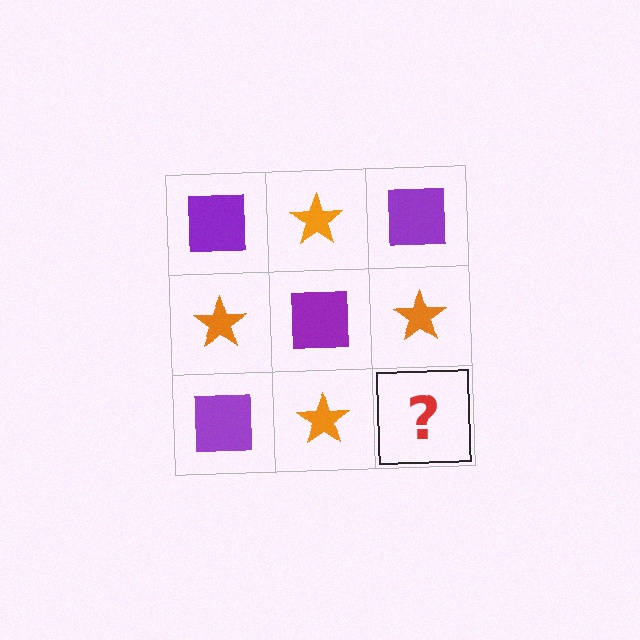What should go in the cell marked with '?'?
The missing cell should contain a purple square.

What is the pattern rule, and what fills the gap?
The rule is that it alternates purple square and orange star in a checkerboard pattern. The gap should be filled with a purple square.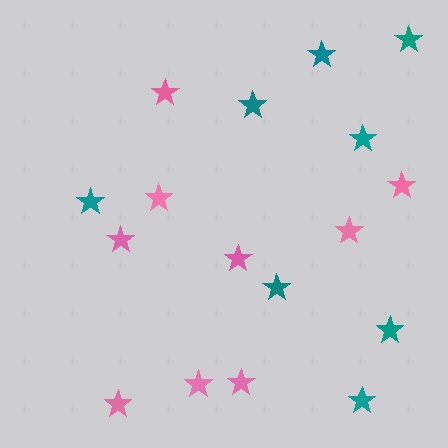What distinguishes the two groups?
There are 2 groups: one group of teal stars (8) and one group of pink stars (9).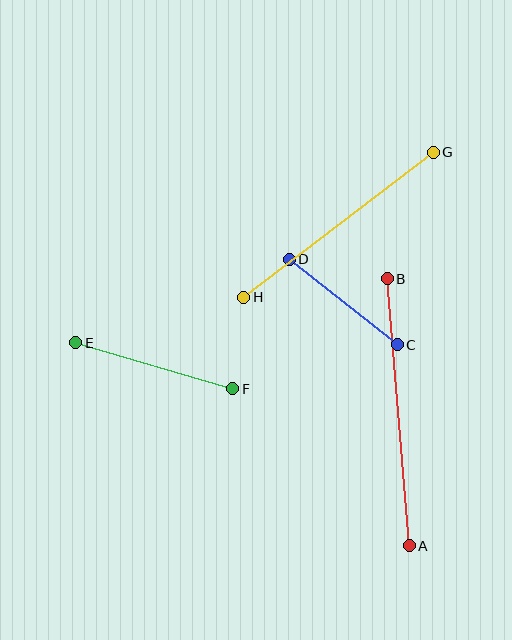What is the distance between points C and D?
The distance is approximately 138 pixels.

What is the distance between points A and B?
The distance is approximately 268 pixels.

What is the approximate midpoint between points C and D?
The midpoint is at approximately (343, 302) pixels.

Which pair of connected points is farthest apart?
Points A and B are farthest apart.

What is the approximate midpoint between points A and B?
The midpoint is at approximately (398, 412) pixels.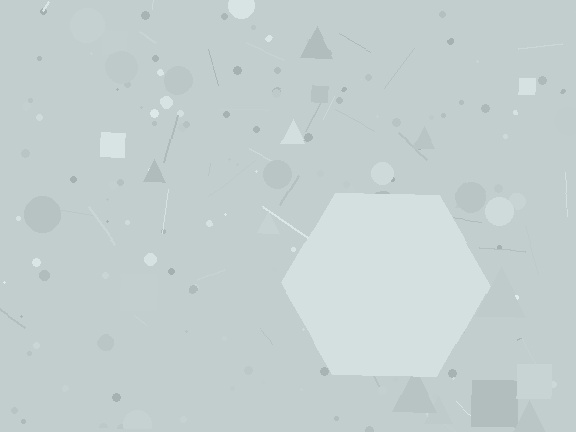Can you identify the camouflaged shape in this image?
The camouflaged shape is a hexagon.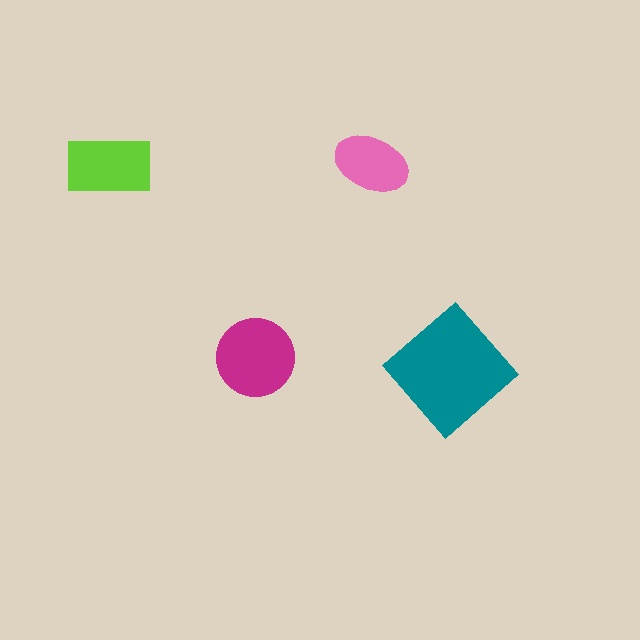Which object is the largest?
The teal diamond.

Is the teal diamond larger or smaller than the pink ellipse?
Larger.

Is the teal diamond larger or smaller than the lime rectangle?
Larger.